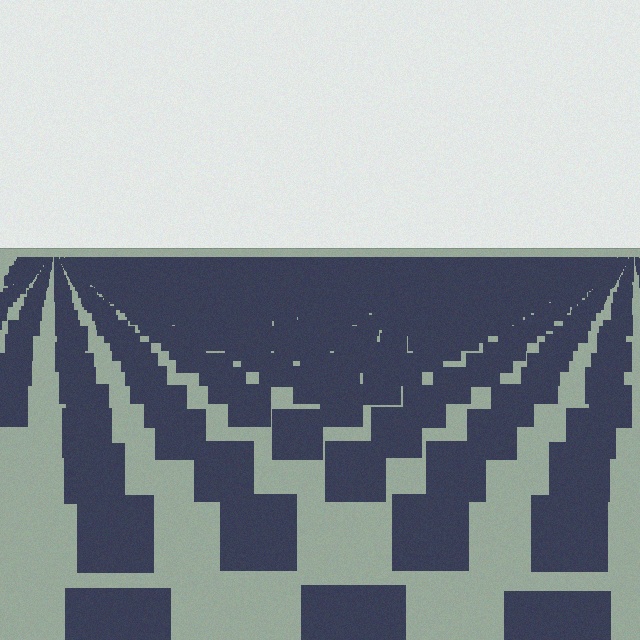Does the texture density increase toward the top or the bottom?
Density increases toward the top.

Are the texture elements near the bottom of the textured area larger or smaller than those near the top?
Larger. Near the bottom, elements are closer to the viewer and appear at a bigger on-screen size.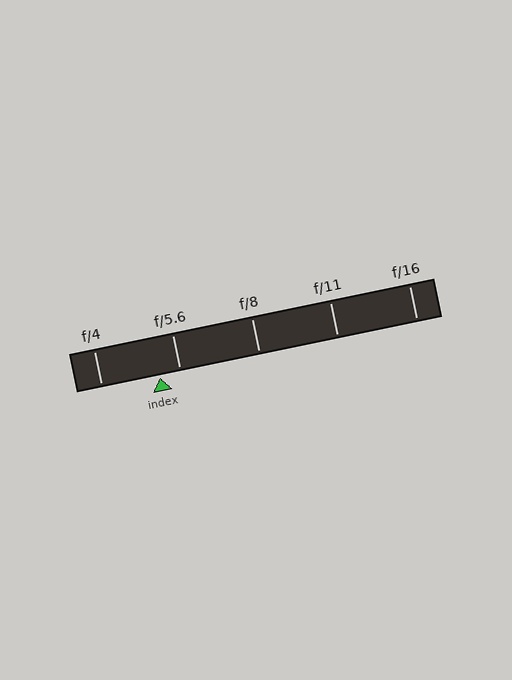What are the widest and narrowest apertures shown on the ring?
The widest aperture shown is f/4 and the narrowest is f/16.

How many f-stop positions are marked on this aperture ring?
There are 5 f-stop positions marked.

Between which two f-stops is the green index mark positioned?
The index mark is between f/4 and f/5.6.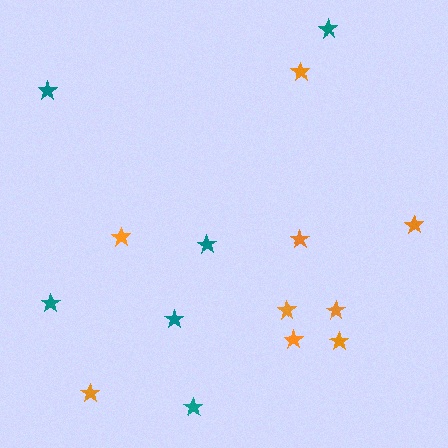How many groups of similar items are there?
There are 2 groups: one group of teal stars (6) and one group of orange stars (9).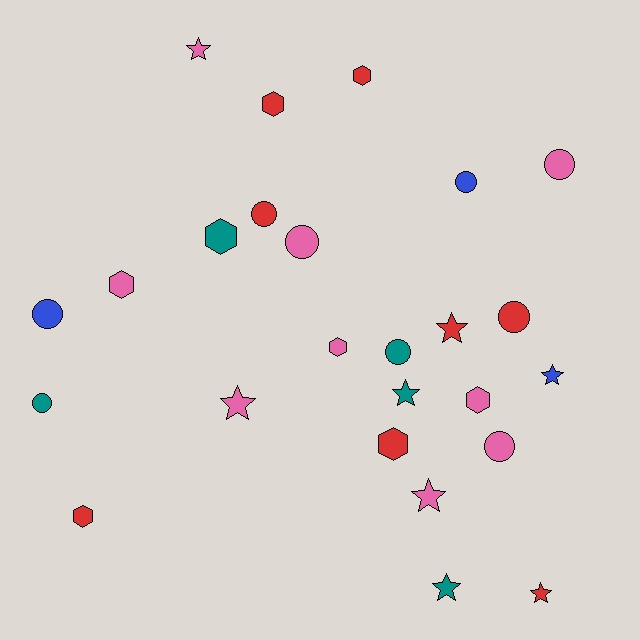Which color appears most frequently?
Pink, with 9 objects.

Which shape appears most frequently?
Circle, with 9 objects.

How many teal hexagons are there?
There is 1 teal hexagon.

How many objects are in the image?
There are 25 objects.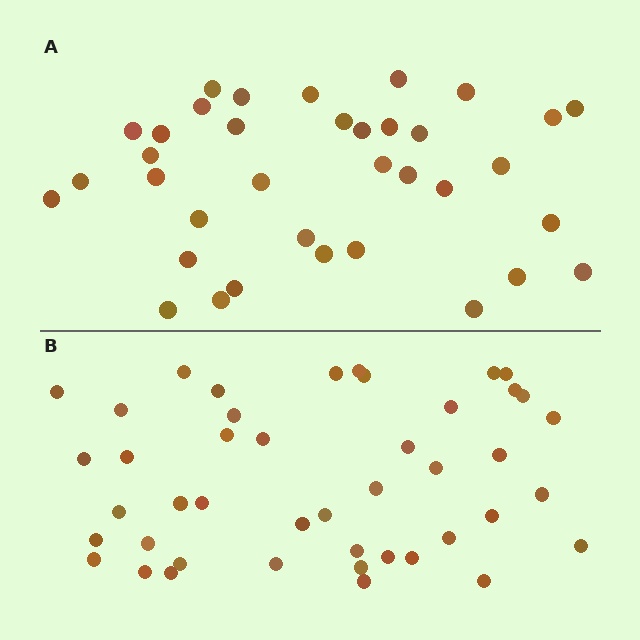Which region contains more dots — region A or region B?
Region B (the bottom region) has more dots.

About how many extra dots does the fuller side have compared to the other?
Region B has roughly 8 or so more dots than region A.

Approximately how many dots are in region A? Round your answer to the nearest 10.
About 40 dots. (The exact count is 36, which rounds to 40.)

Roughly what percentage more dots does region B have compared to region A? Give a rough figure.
About 20% more.